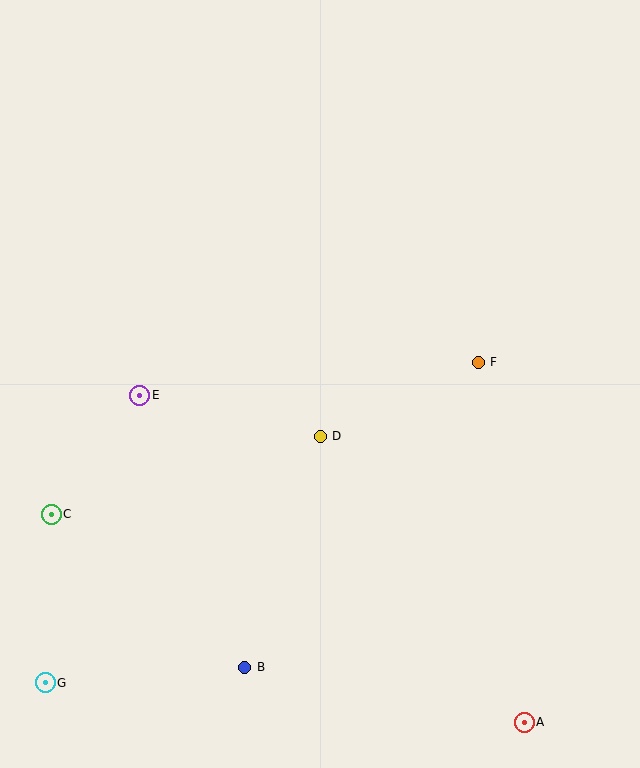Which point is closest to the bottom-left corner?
Point G is closest to the bottom-left corner.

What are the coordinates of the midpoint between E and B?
The midpoint between E and B is at (192, 531).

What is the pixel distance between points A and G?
The distance between A and G is 481 pixels.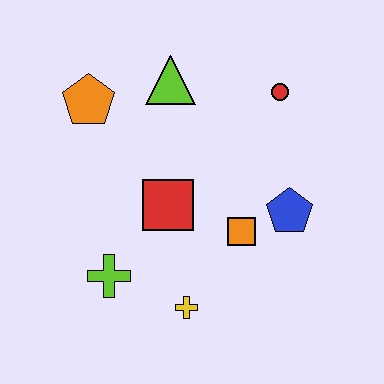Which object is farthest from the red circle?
The lime cross is farthest from the red circle.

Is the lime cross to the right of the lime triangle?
No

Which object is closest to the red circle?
The lime triangle is closest to the red circle.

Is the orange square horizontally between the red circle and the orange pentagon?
Yes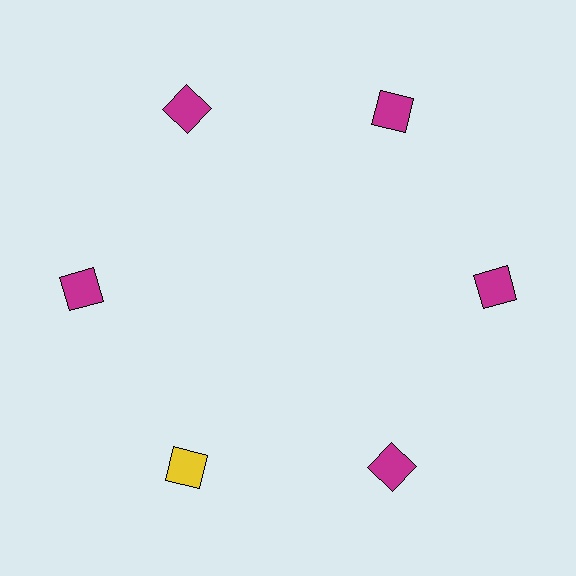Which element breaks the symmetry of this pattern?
The yellow diamond at roughly the 7 o'clock position breaks the symmetry. All other shapes are magenta diamonds.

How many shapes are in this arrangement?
There are 6 shapes arranged in a ring pattern.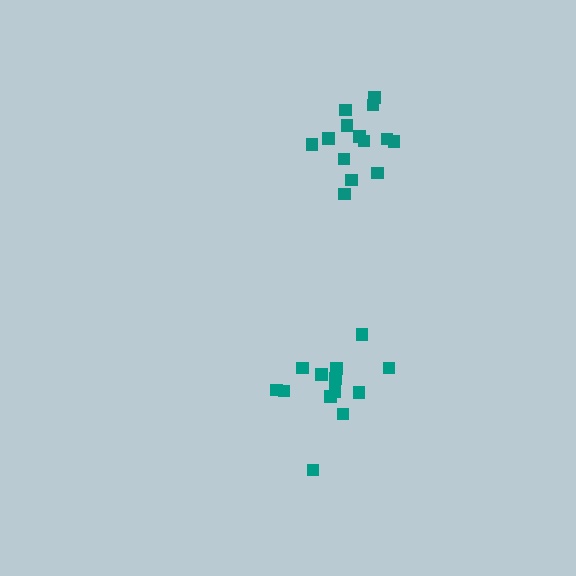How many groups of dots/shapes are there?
There are 2 groups.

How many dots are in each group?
Group 1: 14 dots, Group 2: 13 dots (27 total).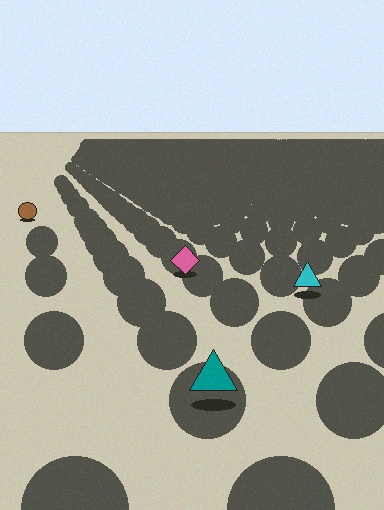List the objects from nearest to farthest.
From nearest to farthest: the teal triangle, the cyan triangle, the pink diamond, the brown circle.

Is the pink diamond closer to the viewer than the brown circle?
Yes. The pink diamond is closer — you can tell from the texture gradient: the ground texture is coarser near it.